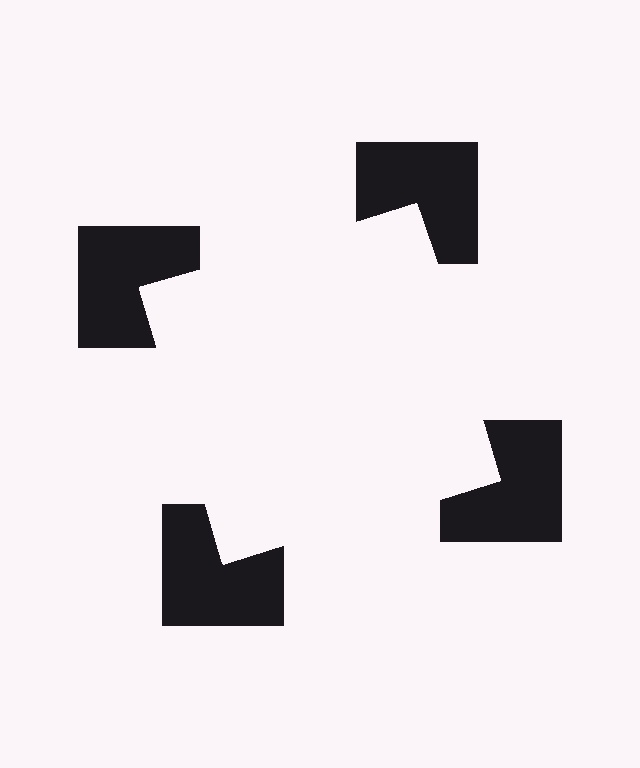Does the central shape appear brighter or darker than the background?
It typically appears slightly brighter than the background, even though no actual brightness change is drawn.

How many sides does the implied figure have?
4 sides.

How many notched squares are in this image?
There are 4 — one at each vertex of the illusory square.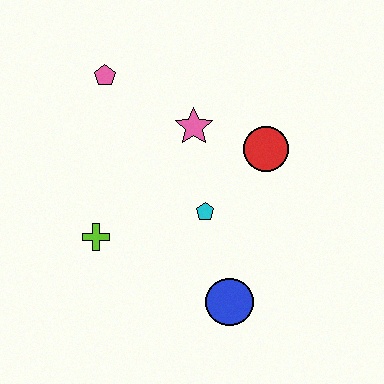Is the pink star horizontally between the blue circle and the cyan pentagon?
No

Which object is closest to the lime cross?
The cyan pentagon is closest to the lime cross.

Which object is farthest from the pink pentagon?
The blue circle is farthest from the pink pentagon.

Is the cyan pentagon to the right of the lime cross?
Yes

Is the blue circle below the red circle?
Yes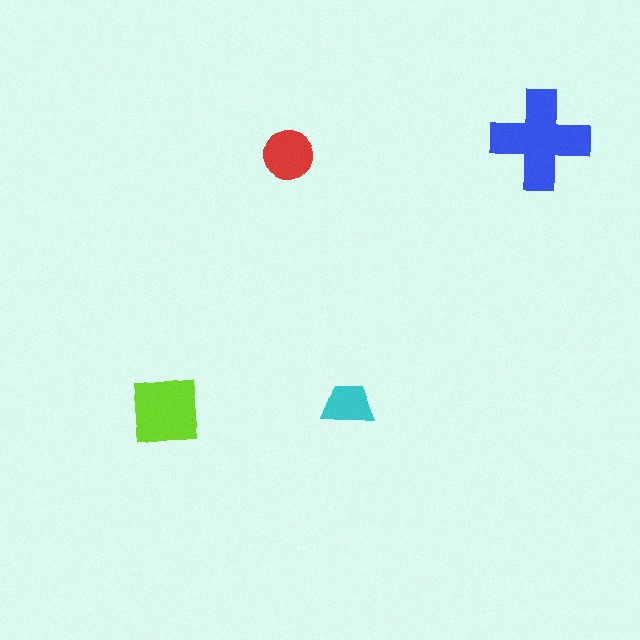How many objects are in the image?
There are 4 objects in the image.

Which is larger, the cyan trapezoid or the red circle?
The red circle.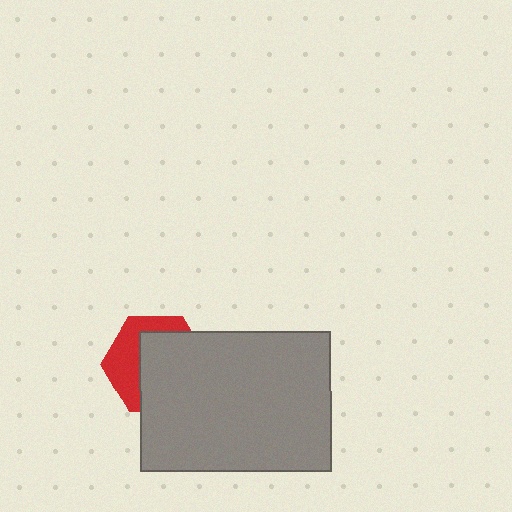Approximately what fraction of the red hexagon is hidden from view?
Roughly 60% of the red hexagon is hidden behind the gray rectangle.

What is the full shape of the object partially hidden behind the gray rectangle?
The partially hidden object is a red hexagon.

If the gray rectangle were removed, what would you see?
You would see the complete red hexagon.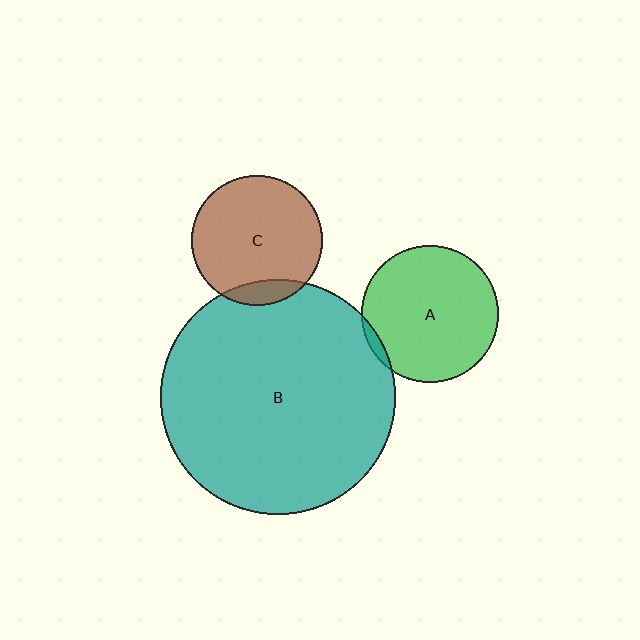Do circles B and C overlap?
Yes.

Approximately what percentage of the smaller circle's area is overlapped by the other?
Approximately 10%.